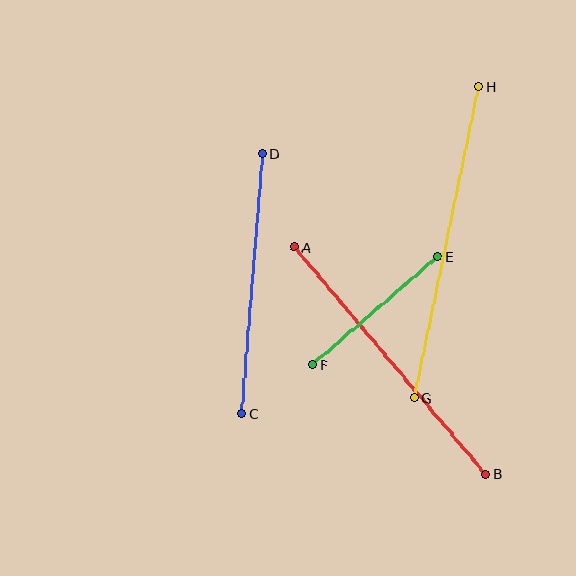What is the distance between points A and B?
The distance is approximately 297 pixels.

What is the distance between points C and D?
The distance is approximately 261 pixels.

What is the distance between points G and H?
The distance is approximately 318 pixels.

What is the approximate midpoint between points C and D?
The midpoint is at approximately (252, 284) pixels.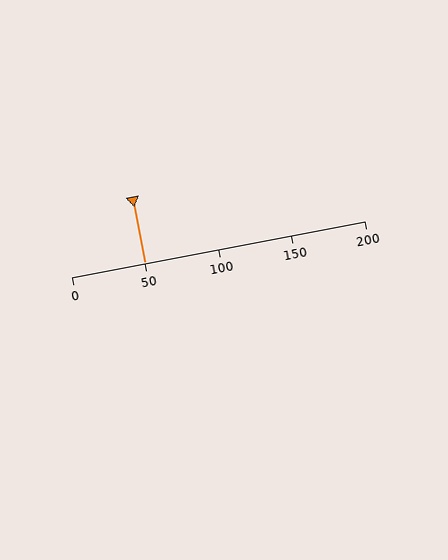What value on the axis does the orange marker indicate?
The marker indicates approximately 50.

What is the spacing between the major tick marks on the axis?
The major ticks are spaced 50 apart.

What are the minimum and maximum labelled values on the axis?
The axis runs from 0 to 200.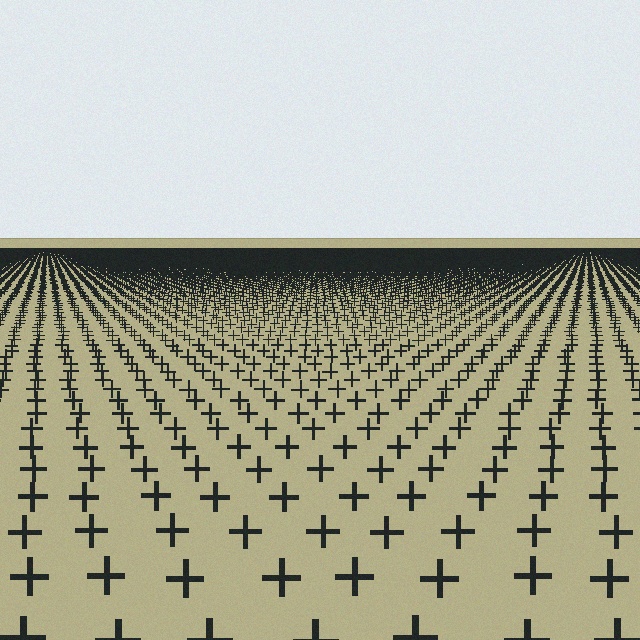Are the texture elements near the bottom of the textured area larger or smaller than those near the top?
Larger. Near the bottom, elements are closer to the viewer and appear at a bigger on-screen size.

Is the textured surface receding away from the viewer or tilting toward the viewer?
The surface is receding away from the viewer. Texture elements get smaller and denser toward the top.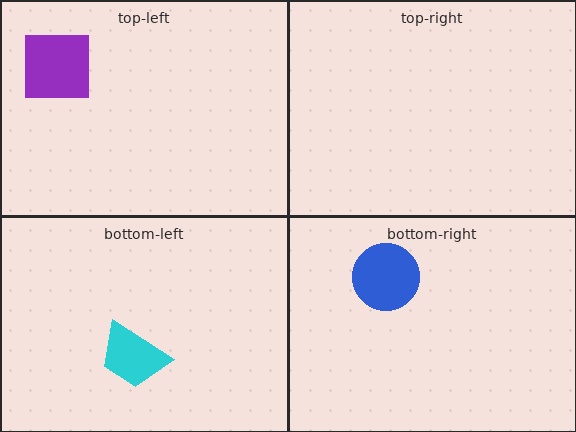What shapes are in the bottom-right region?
The blue circle.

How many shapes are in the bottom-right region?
1.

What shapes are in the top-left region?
The purple square.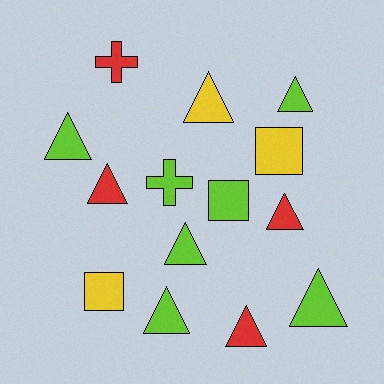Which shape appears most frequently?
Triangle, with 9 objects.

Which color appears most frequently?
Lime, with 7 objects.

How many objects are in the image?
There are 14 objects.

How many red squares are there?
There are no red squares.